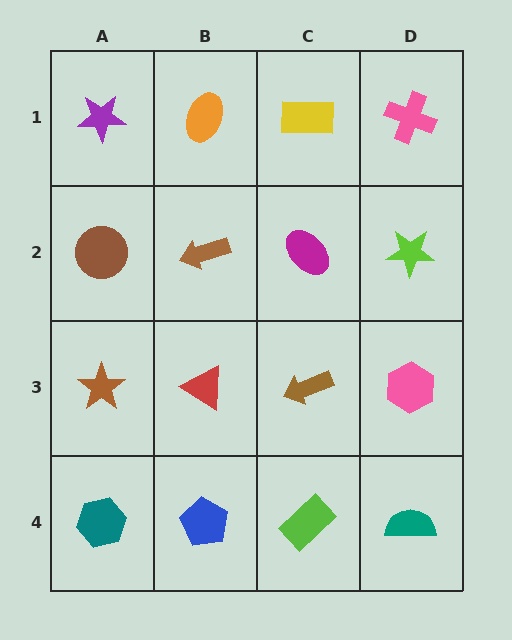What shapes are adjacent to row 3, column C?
A magenta ellipse (row 2, column C), a lime rectangle (row 4, column C), a red triangle (row 3, column B), a pink hexagon (row 3, column D).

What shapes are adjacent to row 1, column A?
A brown circle (row 2, column A), an orange ellipse (row 1, column B).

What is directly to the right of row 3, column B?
A brown arrow.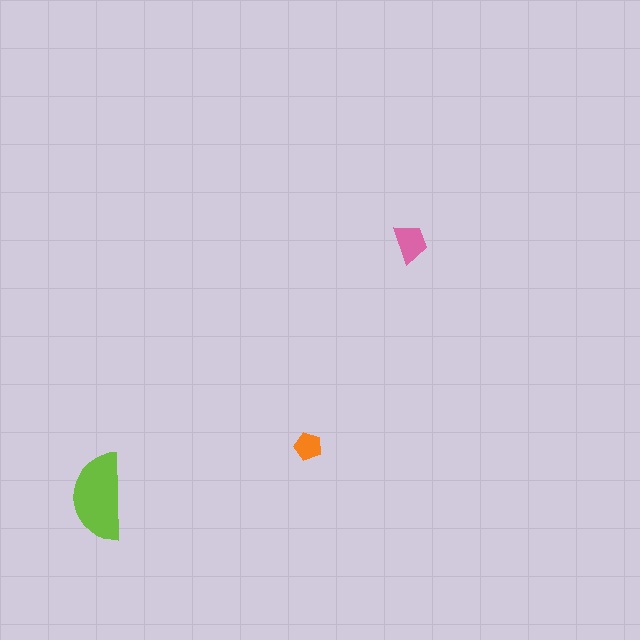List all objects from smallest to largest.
The orange pentagon, the pink trapezoid, the lime semicircle.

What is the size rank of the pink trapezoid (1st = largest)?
2nd.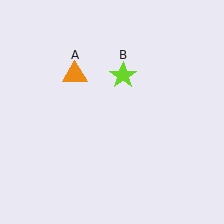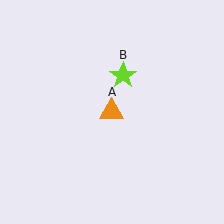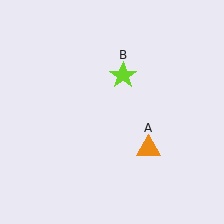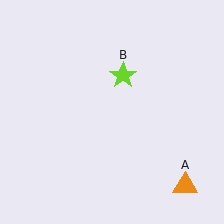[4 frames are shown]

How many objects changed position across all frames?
1 object changed position: orange triangle (object A).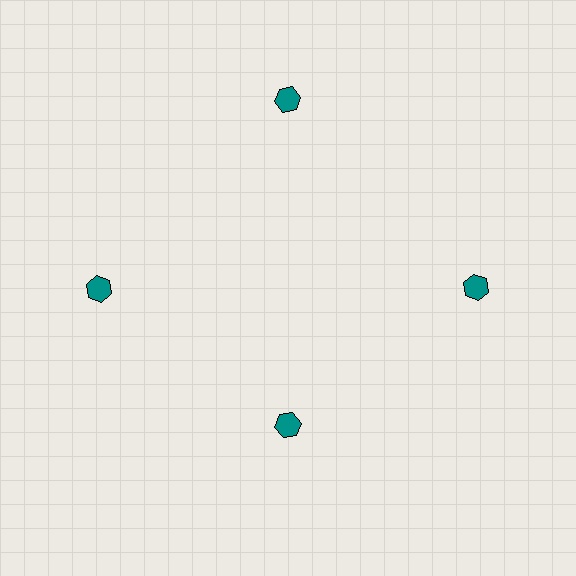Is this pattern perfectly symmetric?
No. The 4 teal hexagons are arranged in a ring, but one element near the 6 o'clock position is pulled inward toward the center, breaking the 4-fold rotational symmetry.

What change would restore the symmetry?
The symmetry would be restored by moving it outward, back onto the ring so that all 4 hexagons sit at equal angles and equal distance from the center.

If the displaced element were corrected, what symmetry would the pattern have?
It would have 4-fold rotational symmetry — the pattern would map onto itself every 90 degrees.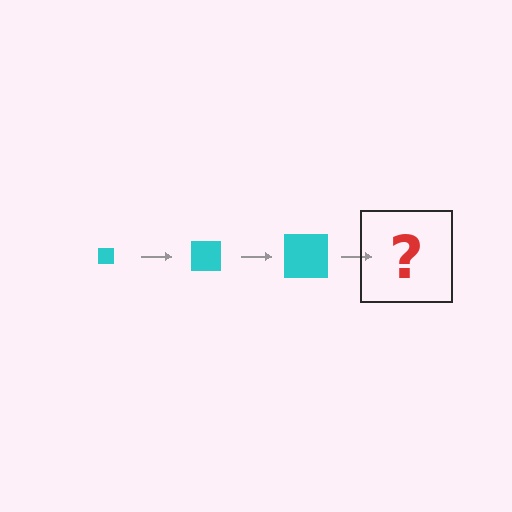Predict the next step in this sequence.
The next step is a cyan square, larger than the previous one.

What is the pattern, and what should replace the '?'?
The pattern is that the square gets progressively larger each step. The '?' should be a cyan square, larger than the previous one.